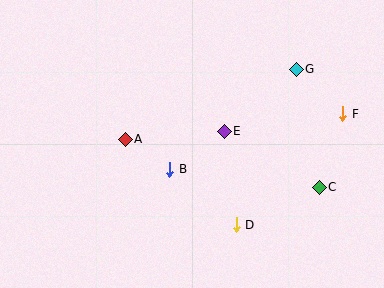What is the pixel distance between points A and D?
The distance between A and D is 140 pixels.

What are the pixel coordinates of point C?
Point C is at (319, 187).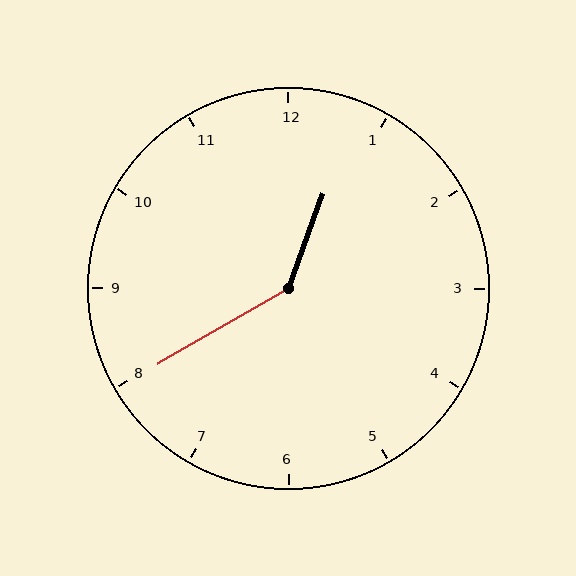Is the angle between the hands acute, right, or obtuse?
It is obtuse.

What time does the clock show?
12:40.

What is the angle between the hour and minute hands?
Approximately 140 degrees.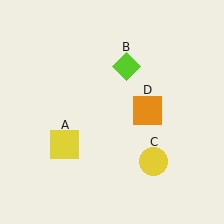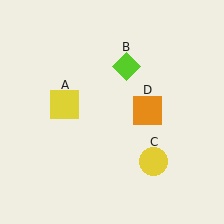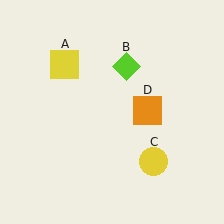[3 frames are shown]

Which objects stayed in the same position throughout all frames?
Lime diamond (object B) and yellow circle (object C) and orange square (object D) remained stationary.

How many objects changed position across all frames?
1 object changed position: yellow square (object A).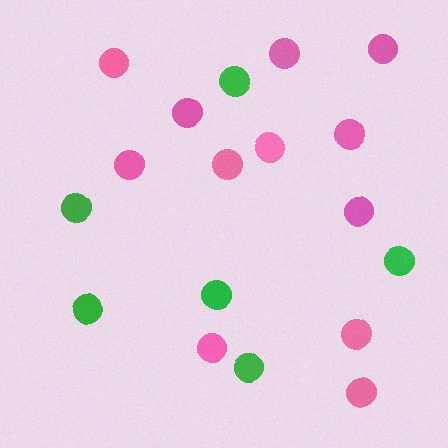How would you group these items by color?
There are 2 groups: one group of green circles (6) and one group of pink circles (12).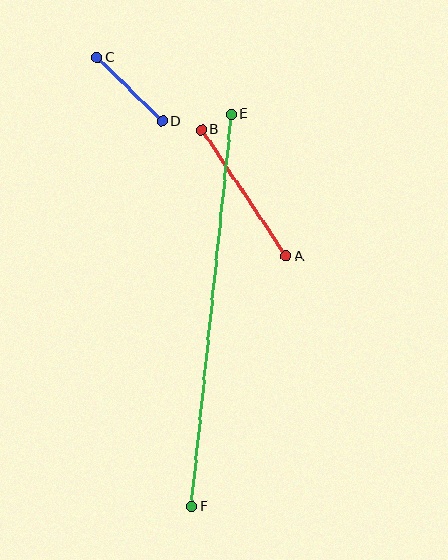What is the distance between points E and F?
The distance is approximately 394 pixels.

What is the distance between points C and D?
The distance is approximately 91 pixels.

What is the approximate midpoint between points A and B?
The midpoint is at approximately (244, 193) pixels.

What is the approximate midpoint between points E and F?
The midpoint is at approximately (211, 310) pixels.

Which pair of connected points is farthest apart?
Points E and F are farthest apart.